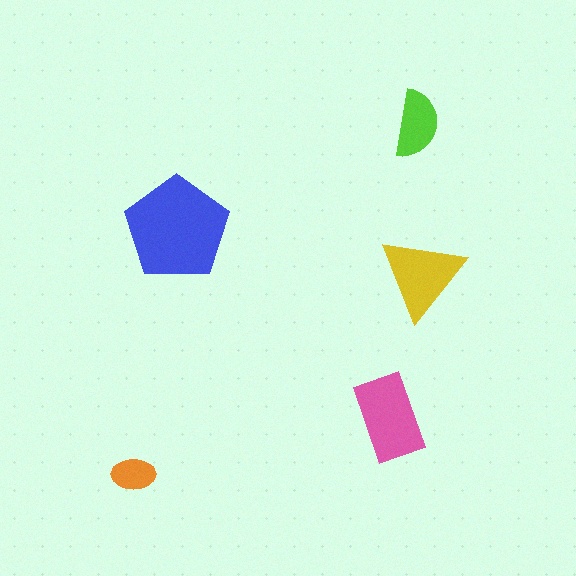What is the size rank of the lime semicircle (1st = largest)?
4th.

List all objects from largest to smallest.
The blue pentagon, the pink rectangle, the yellow triangle, the lime semicircle, the orange ellipse.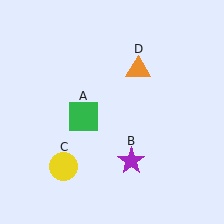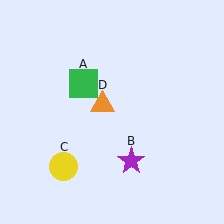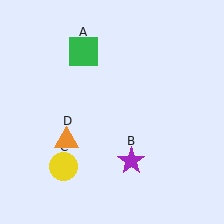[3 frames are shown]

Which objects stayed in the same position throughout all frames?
Purple star (object B) and yellow circle (object C) remained stationary.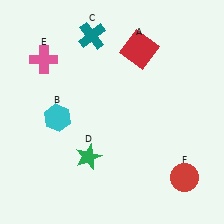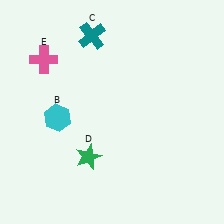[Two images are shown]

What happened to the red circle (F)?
The red circle (F) was removed in Image 2. It was in the bottom-right area of Image 1.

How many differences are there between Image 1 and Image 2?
There are 2 differences between the two images.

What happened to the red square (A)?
The red square (A) was removed in Image 2. It was in the top-right area of Image 1.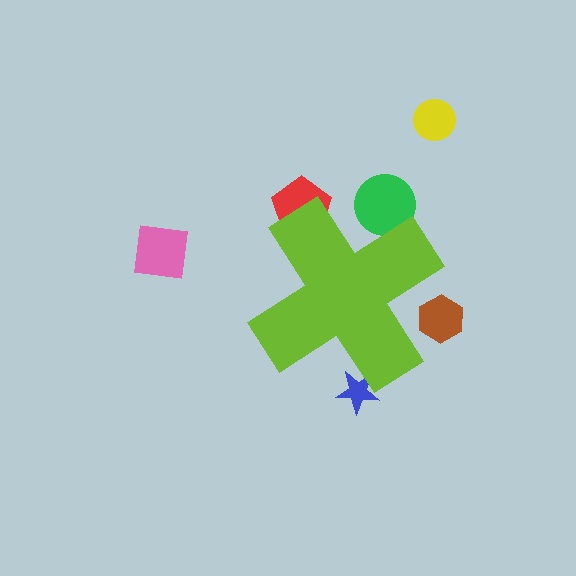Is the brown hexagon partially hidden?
Yes, the brown hexagon is partially hidden behind the lime cross.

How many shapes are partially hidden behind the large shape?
4 shapes are partially hidden.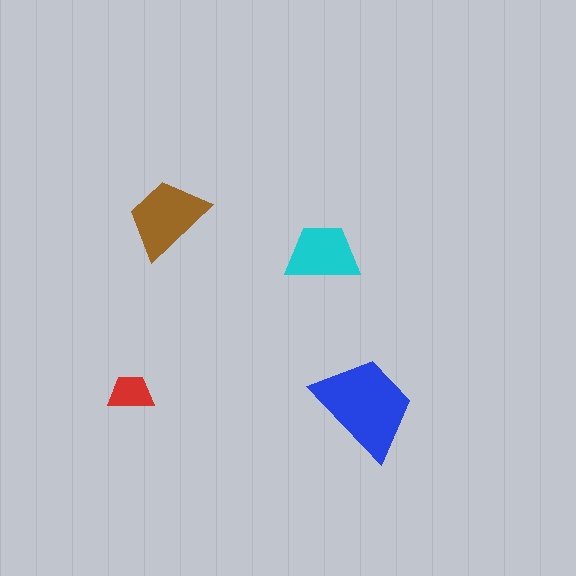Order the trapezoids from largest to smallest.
the blue one, the brown one, the cyan one, the red one.